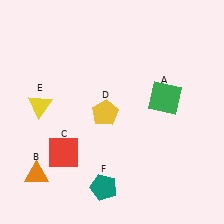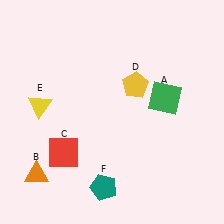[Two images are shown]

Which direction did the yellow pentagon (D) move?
The yellow pentagon (D) moved right.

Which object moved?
The yellow pentagon (D) moved right.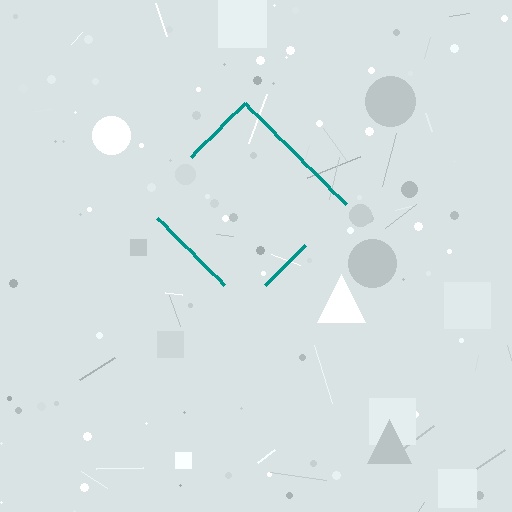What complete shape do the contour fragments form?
The contour fragments form a diamond.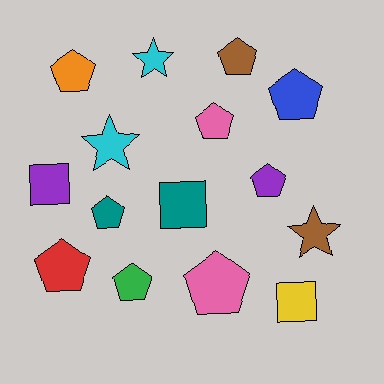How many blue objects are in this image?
There is 1 blue object.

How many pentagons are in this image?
There are 9 pentagons.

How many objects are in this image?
There are 15 objects.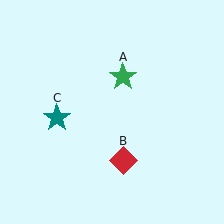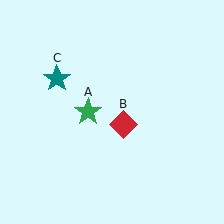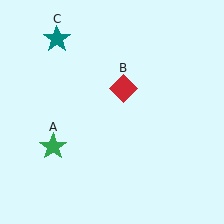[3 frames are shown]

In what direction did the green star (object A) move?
The green star (object A) moved down and to the left.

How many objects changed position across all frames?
3 objects changed position: green star (object A), red diamond (object B), teal star (object C).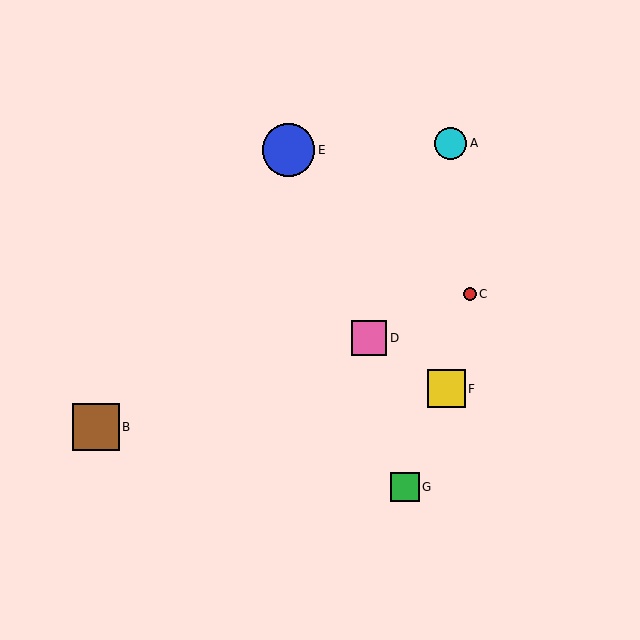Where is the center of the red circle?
The center of the red circle is at (470, 294).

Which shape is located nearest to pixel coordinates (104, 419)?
The brown square (labeled B) at (96, 427) is nearest to that location.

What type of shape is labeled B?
Shape B is a brown square.